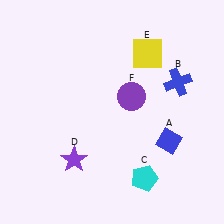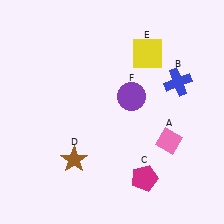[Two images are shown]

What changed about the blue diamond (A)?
In Image 1, A is blue. In Image 2, it changed to pink.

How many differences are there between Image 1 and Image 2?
There are 3 differences between the two images.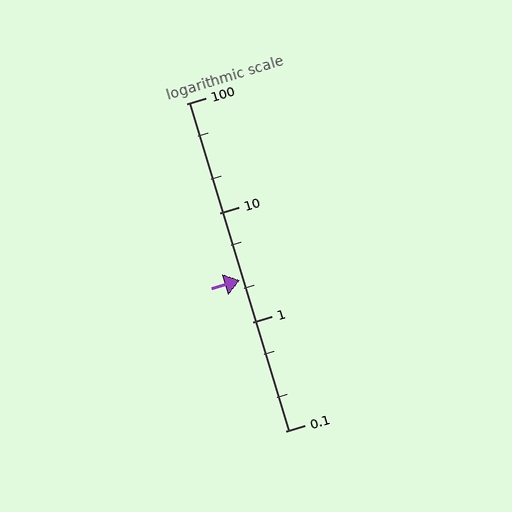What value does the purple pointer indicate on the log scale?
The pointer indicates approximately 2.4.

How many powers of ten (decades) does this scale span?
The scale spans 3 decades, from 0.1 to 100.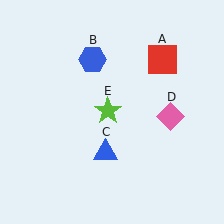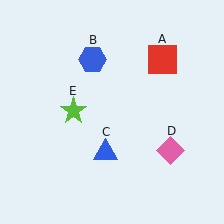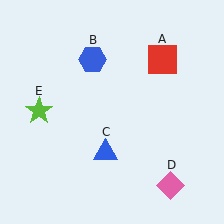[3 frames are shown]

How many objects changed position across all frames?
2 objects changed position: pink diamond (object D), lime star (object E).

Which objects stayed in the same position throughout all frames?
Red square (object A) and blue hexagon (object B) and blue triangle (object C) remained stationary.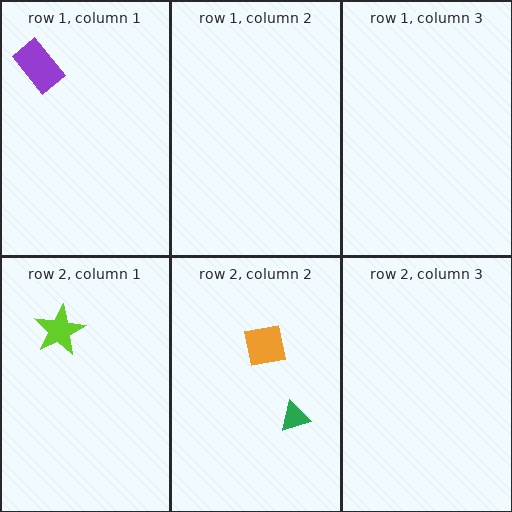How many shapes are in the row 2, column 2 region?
2.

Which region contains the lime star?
The row 2, column 1 region.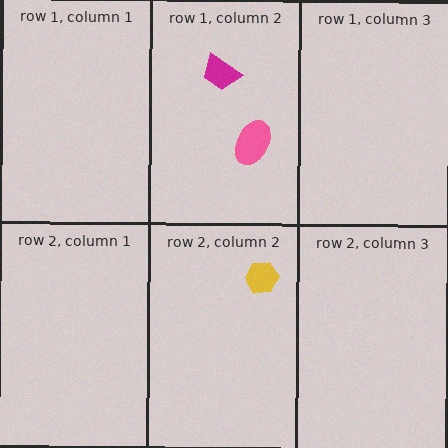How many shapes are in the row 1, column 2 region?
2.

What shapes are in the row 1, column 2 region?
The pink ellipse, the magenta trapezoid.